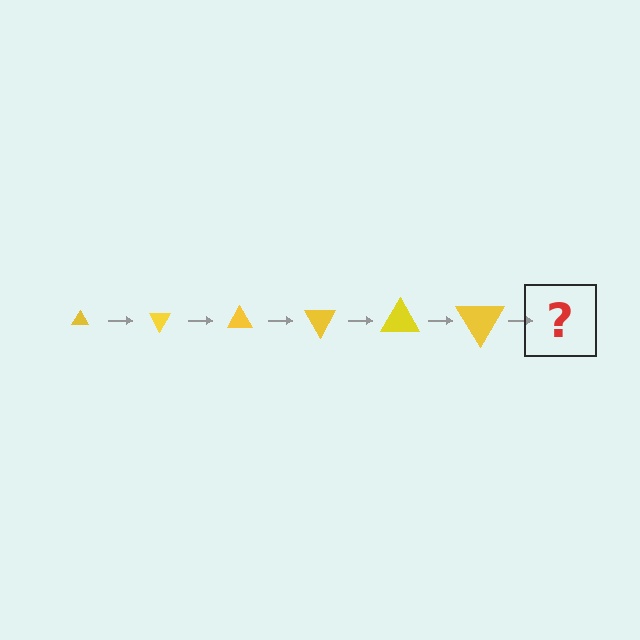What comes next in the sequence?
The next element should be a triangle, larger than the previous one and rotated 360 degrees from the start.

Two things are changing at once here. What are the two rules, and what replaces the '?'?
The two rules are that the triangle grows larger each step and it rotates 60 degrees each step. The '?' should be a triangle, larger than the previous one and rotated 360 degrees from the start.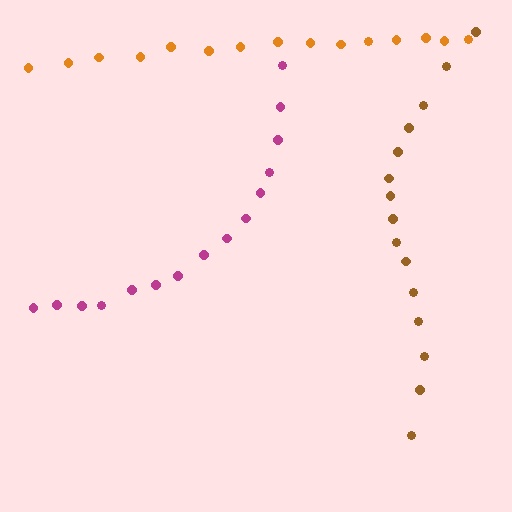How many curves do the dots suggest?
There are 3 distinct paths.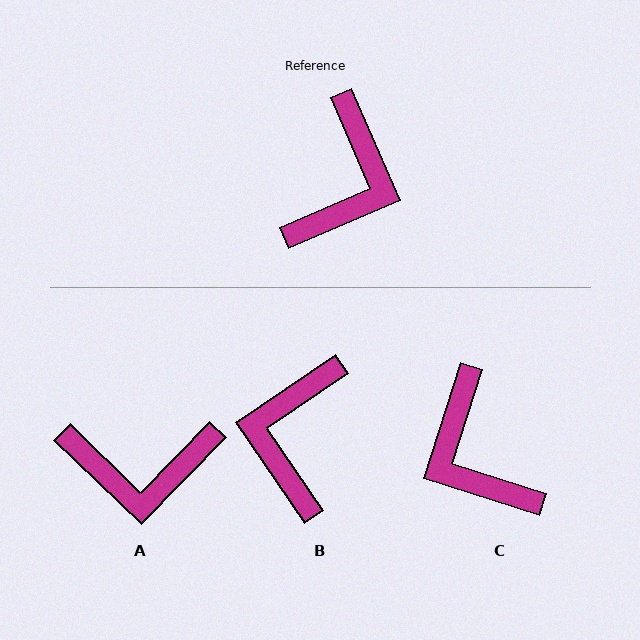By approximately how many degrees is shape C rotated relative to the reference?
Approximately 131 degrees clockwise.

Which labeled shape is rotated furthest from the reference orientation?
B, about 169 degrees away.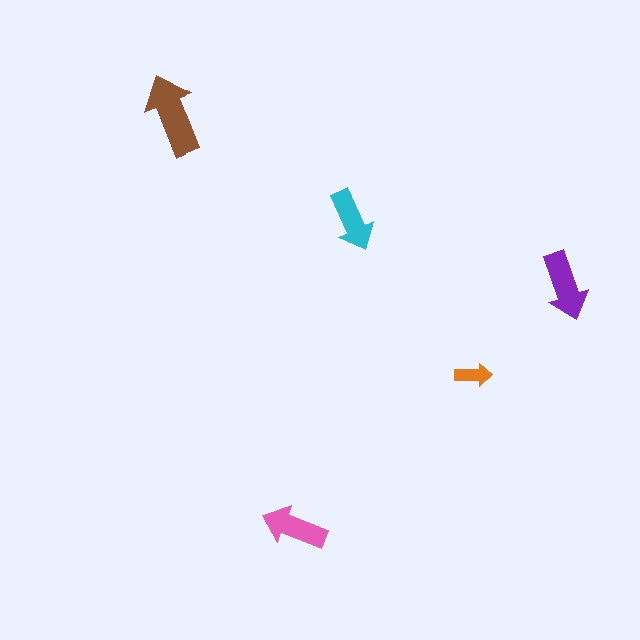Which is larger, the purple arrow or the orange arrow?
The purple one.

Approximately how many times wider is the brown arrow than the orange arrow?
About 2 times wider.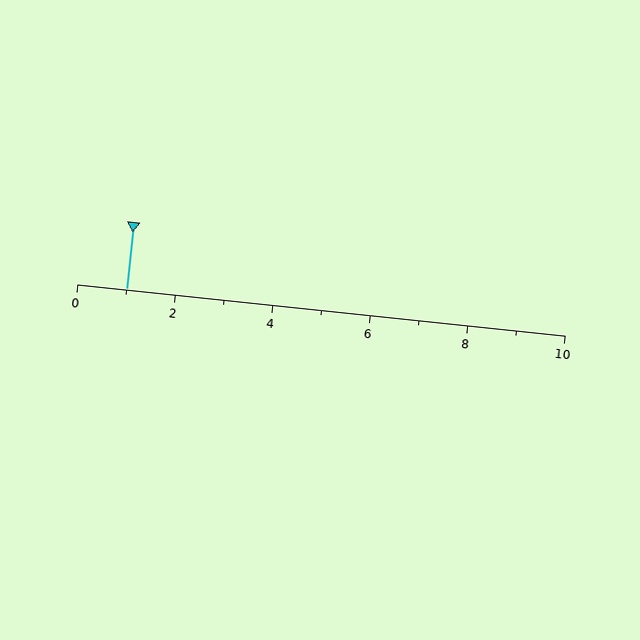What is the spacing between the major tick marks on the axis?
The major ticks are spaced 2 apart.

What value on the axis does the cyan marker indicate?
The marker indicates approximately 1.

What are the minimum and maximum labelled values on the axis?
The axis runs from 0 to 10.